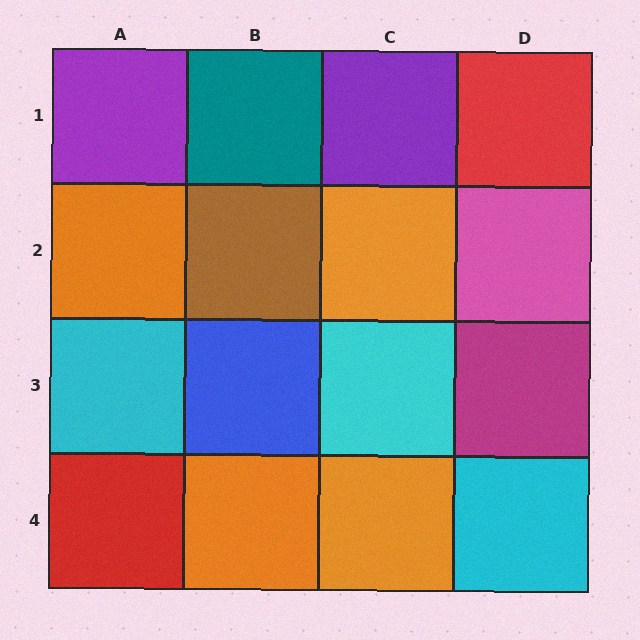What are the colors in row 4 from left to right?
Red, orange, orange, cyan.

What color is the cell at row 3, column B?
Blue.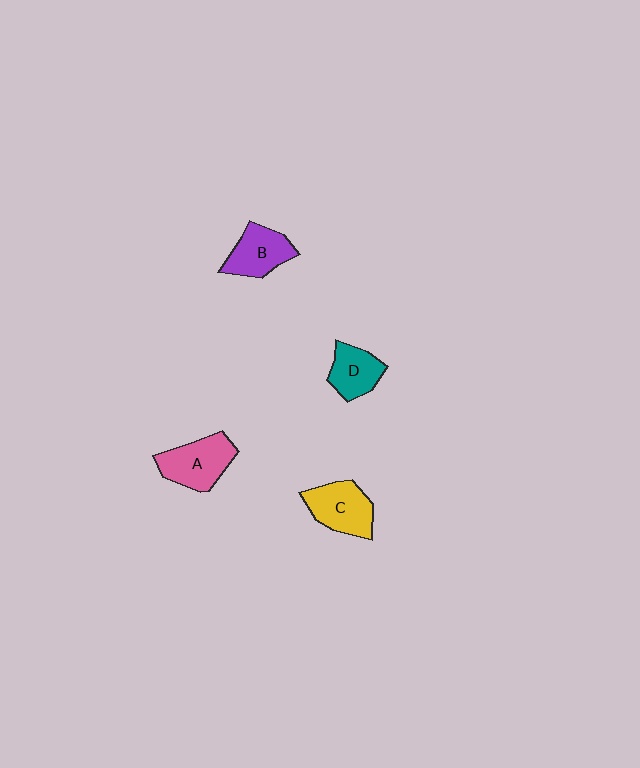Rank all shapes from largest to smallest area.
From largest to smallest: A (pink), C (yellow), B (purple), D (teal).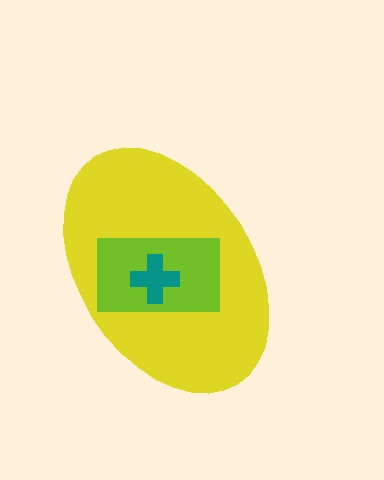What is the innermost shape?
The teal cross.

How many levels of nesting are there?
3.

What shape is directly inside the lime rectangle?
The teal cross.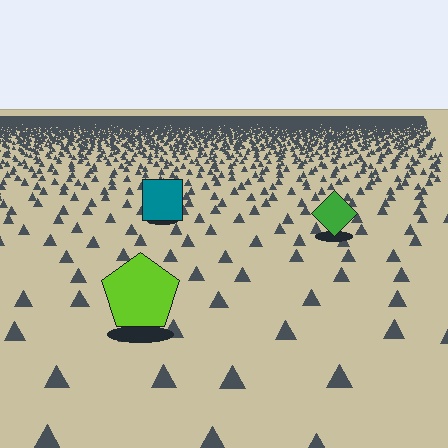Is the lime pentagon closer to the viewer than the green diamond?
Yes. The lime pentagon is closer — you can tell from the texture gradient: the ground texture is coarser near it.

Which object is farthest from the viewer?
The teal square is farthest from the viewer. It appears smaller and the ground texture around it is denser.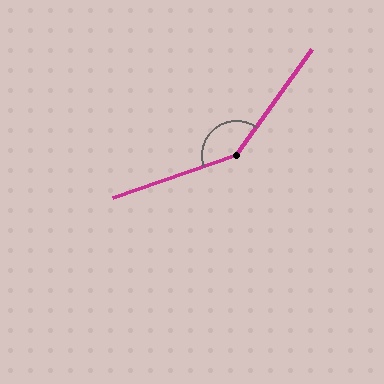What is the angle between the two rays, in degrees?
Approximately 145 degrees.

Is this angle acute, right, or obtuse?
It is obtuse.